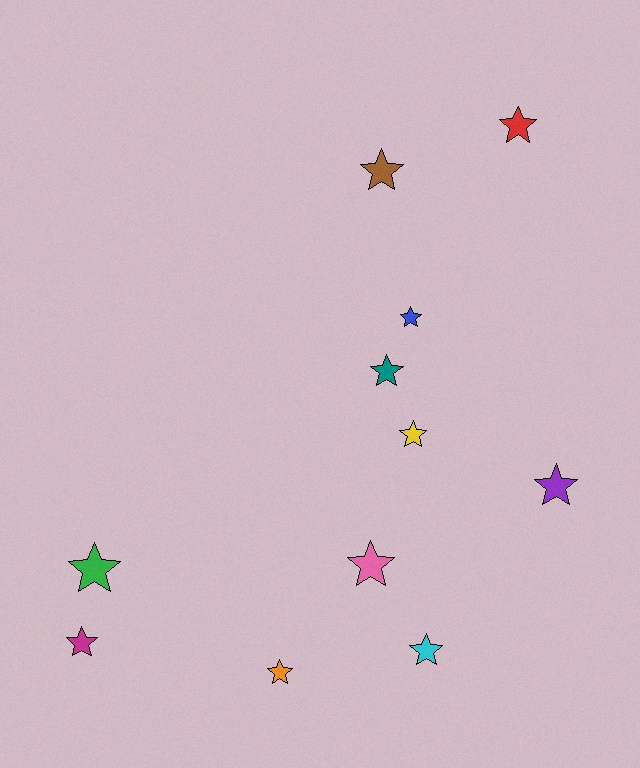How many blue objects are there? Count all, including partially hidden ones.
There is 1 blue object.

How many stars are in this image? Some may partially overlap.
There are 11 stars.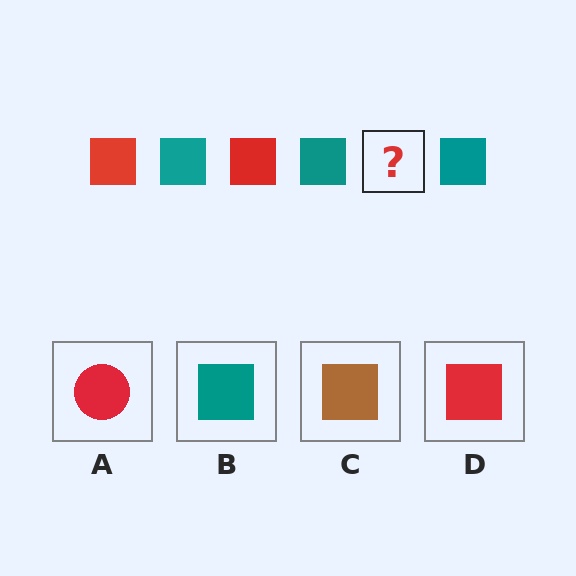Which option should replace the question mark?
Option D.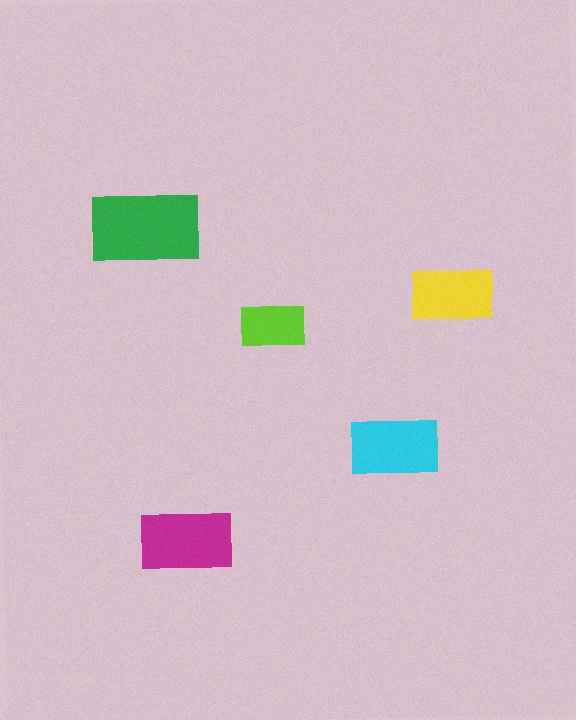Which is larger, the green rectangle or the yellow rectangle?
The green one.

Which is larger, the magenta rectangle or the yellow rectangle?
The magenta one.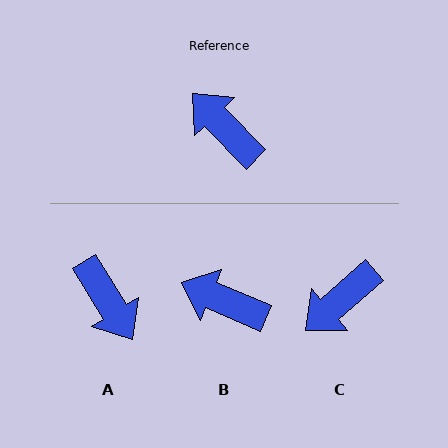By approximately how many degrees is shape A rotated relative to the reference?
Approximately 168 degrees counter-clockwise.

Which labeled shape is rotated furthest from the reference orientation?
A, about 168 degrees away.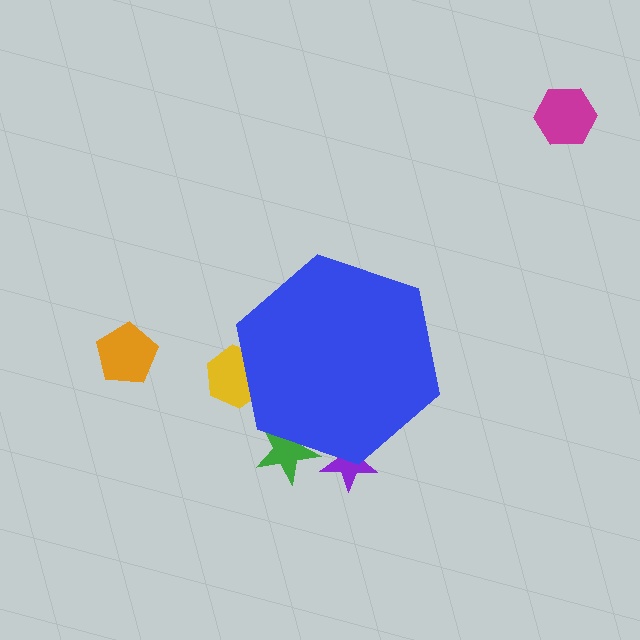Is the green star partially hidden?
Yes, the green star is partially hidden behind the blue hexagon.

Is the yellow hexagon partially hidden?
Yes, the yellow hexagon is partially hidden behind the blue hexagon.